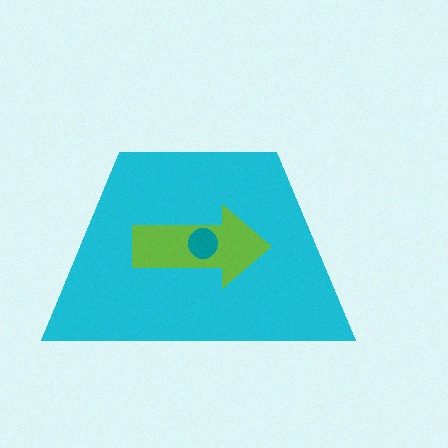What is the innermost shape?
The teal circle.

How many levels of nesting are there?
3.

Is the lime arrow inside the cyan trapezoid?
Yes.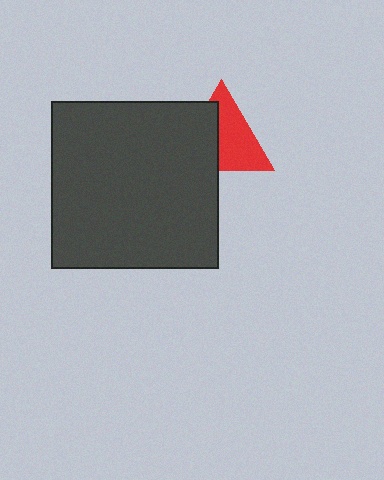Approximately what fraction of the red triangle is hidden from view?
Roughly 44% of the red triangle is hidden behind the dark gray square.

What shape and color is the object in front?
The object in front is a dark gray square.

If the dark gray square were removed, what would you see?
You would see the complete red triangle.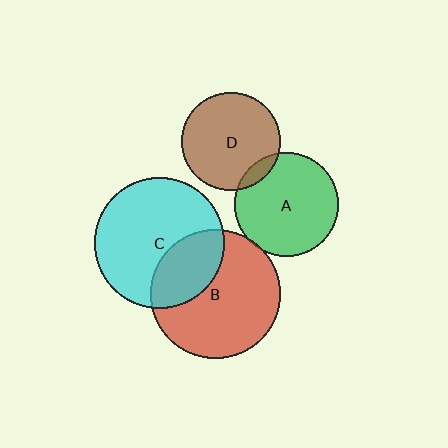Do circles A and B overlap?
Yes.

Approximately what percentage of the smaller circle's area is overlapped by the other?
Approximately 5%.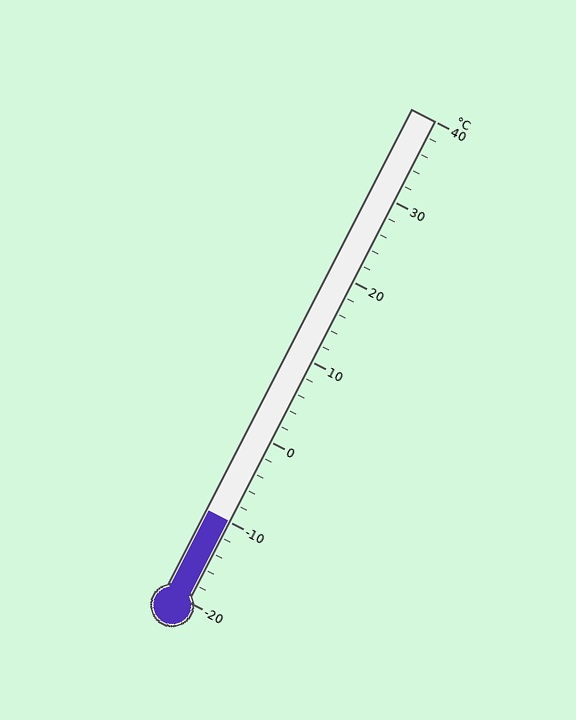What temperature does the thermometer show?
The thermometer shows approximately -10°C.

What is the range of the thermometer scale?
The thermometer scale ranges from -20°C to 40°C.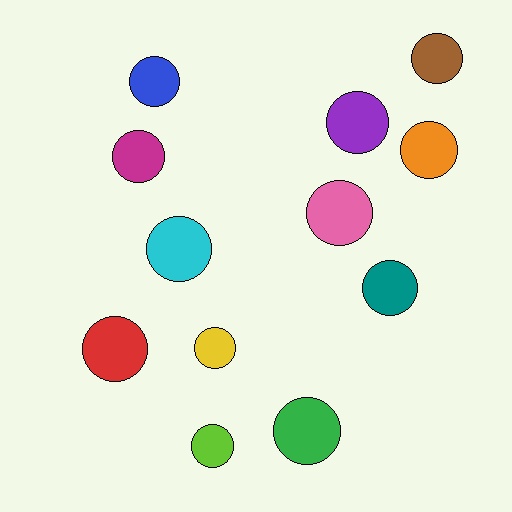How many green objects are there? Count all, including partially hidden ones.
There is 1 green object.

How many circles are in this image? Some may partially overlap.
There are 12 circles.